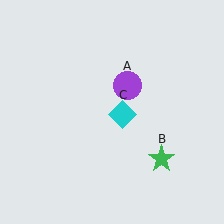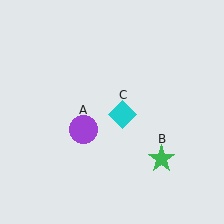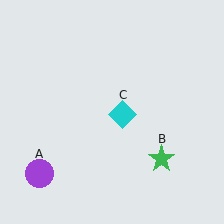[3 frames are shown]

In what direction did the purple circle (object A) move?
The purple circle (object A) moved down and to the left.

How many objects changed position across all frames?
1 object changed position: purple circle (object A).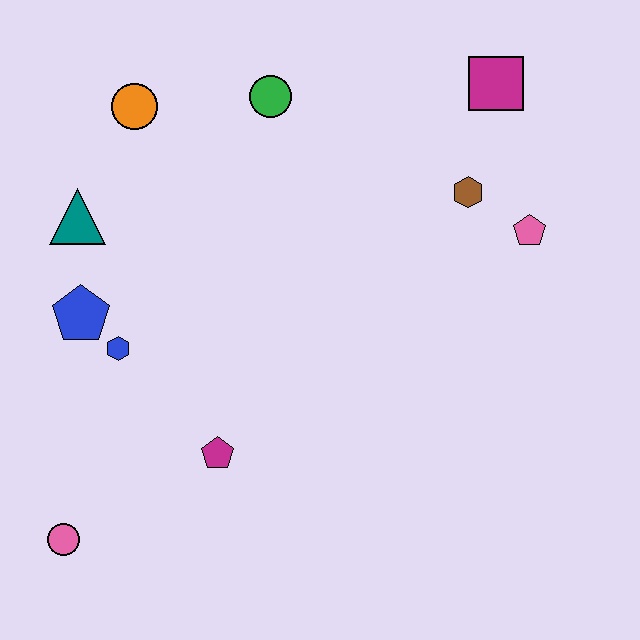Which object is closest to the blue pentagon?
The blue hexagon is closest to the blue pentagon.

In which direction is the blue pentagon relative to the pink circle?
The blue pentagon is above the pink circle.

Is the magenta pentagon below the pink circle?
No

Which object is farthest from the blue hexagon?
The magenta square is farthest from the blue hexagon.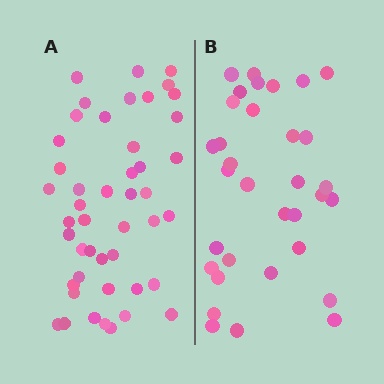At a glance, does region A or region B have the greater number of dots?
Region A (the left region) has more dots.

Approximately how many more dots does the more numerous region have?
Region A has approximately 15 more dots than region B.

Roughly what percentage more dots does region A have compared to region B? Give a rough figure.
About 40% more.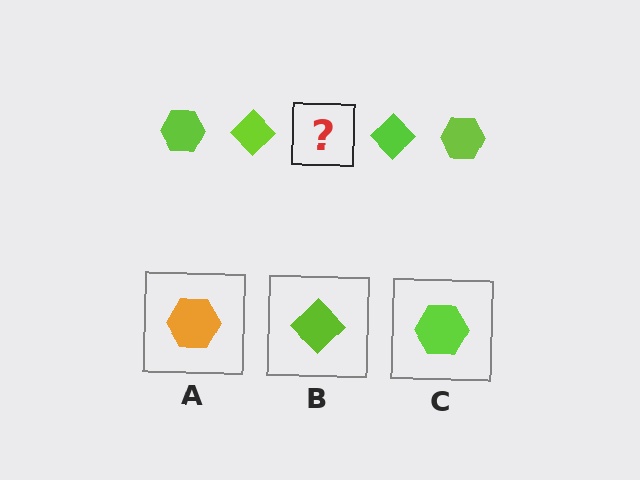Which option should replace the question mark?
Option C.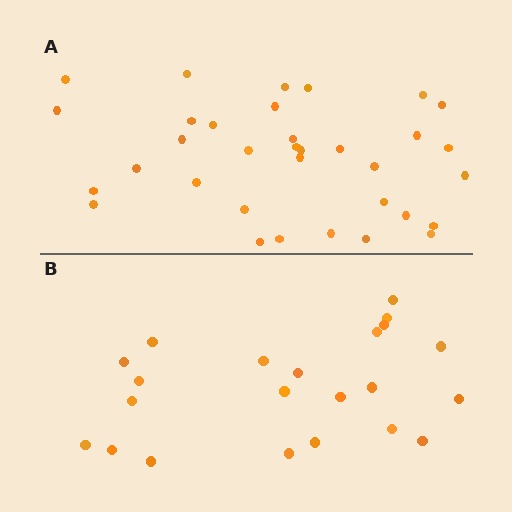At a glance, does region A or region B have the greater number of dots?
Region A (the top region) has more dots.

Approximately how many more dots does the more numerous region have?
Region A has roughly 12 or so more dots than region B.